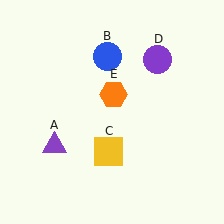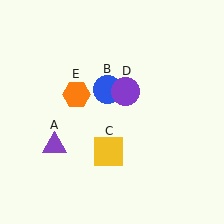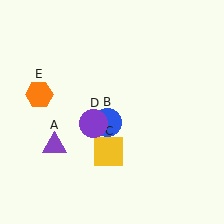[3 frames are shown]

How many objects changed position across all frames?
3 objects changed position: blue circle (object B), purple circle (object D), orange hexagon (object E).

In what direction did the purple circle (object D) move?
The purple circle (object D) moved down and to the left.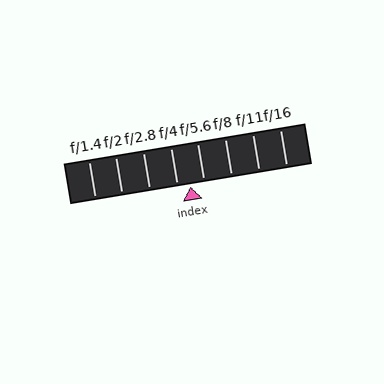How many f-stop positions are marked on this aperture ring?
There are 8 f-stop positions marked.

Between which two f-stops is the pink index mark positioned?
The index mark is between f/4 and f/5.6.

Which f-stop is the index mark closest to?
The index mark is closest to f/4.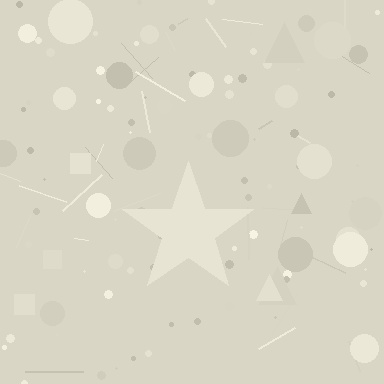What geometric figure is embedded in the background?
A star is embedded in the background.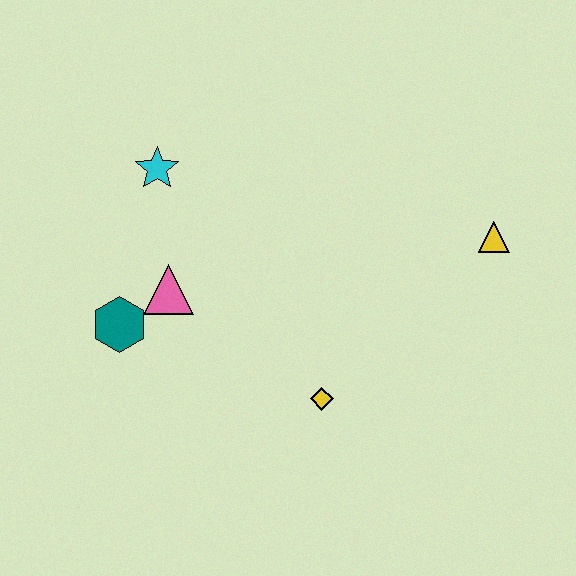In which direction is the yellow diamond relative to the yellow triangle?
The yellow diamond is to the left of the yellow triangle.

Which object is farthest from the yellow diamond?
The cyan star is farthest from the yellow diamond.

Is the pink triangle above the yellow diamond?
Yes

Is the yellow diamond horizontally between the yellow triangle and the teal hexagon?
Yes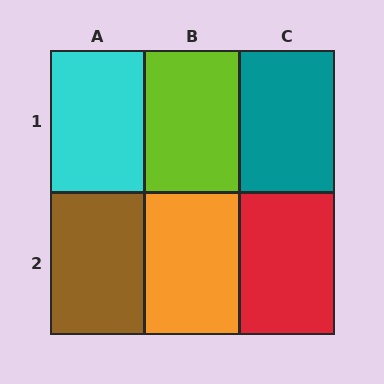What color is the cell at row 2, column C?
Red.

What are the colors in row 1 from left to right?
Cyan, lime, teal.